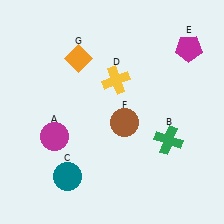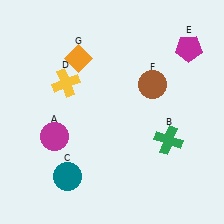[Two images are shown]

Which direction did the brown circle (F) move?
The brown circle (F) moved up.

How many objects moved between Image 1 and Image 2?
2 objects moved between the two images.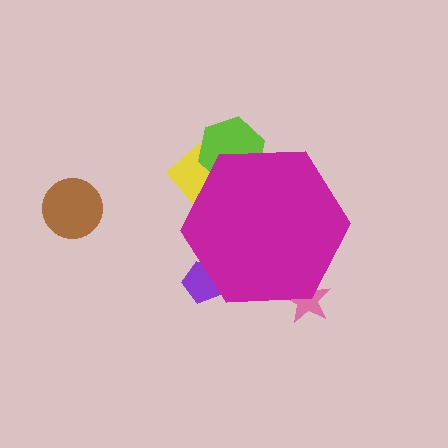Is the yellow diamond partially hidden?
Yes, the yellow diamond is partially hidden behind the magenta hexagon.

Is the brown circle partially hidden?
No, the brown circle is fully visible.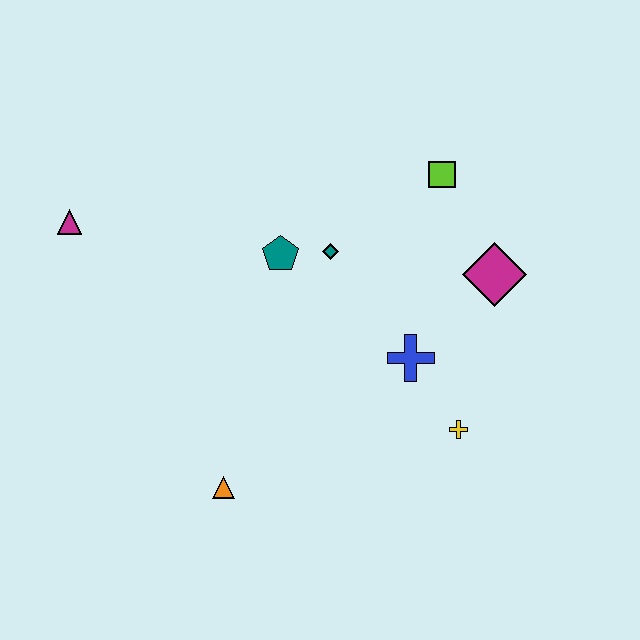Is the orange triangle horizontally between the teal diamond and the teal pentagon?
No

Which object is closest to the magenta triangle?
The teal pentagon is closest to the magenta triangle.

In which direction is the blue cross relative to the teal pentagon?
The blue cross is to the right of the teal pentagon.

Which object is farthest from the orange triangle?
The lime square is farthest from the orange triangle.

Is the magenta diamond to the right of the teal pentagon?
Yes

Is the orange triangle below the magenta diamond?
Yes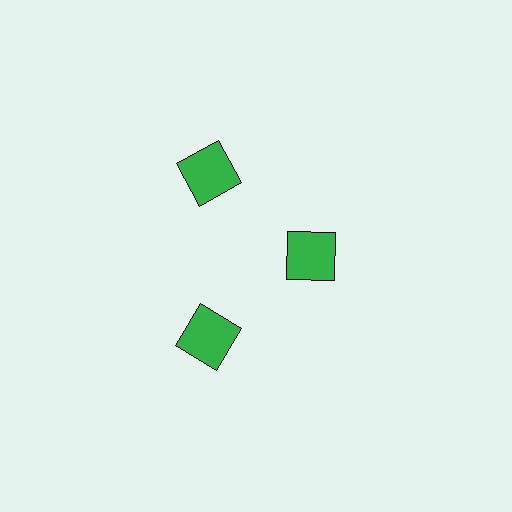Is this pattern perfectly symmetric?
No. The 3 green squares are arranged in a ring, but one element near the 3 o'clock position is pulled inward toward the center, breaking the 3-fold rotational symmetry.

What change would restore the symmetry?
The symmetry would be restored by moving it outward, back onto the ring so that all 3 squares sit at equal angles and equal distance from the center.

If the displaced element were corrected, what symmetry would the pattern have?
It would have 3-fold rotational symmetry — the pattern would map onto itself every 120 degrees.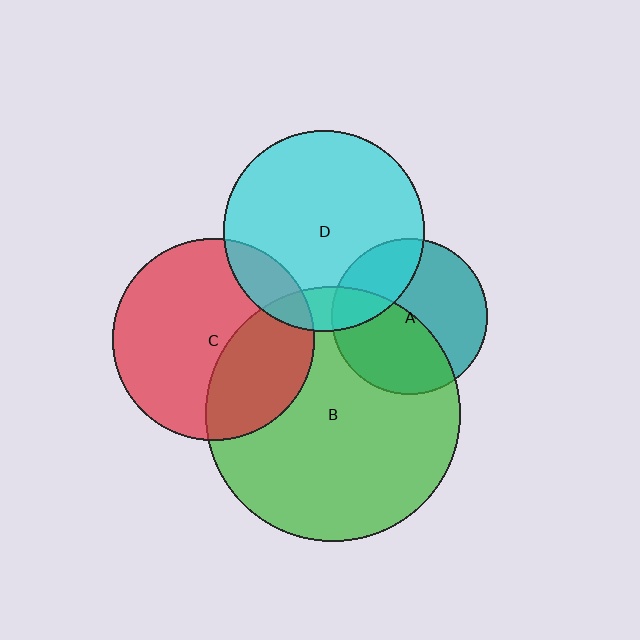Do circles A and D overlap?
Yes.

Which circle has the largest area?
Circle B (green).